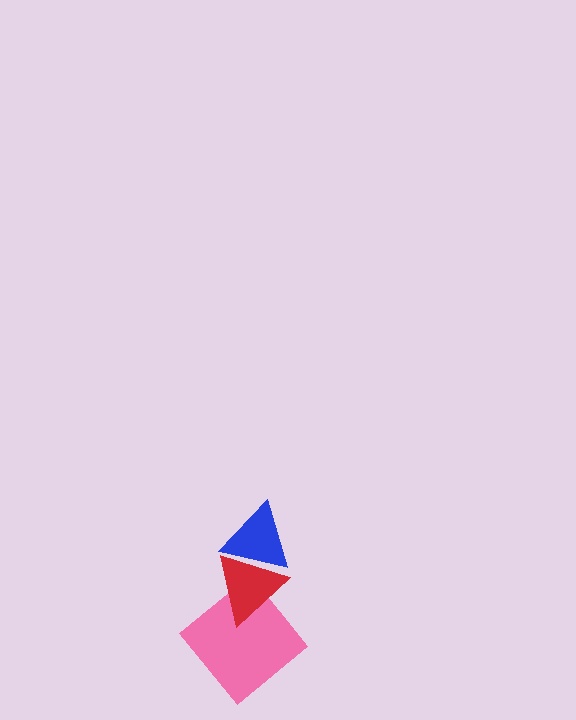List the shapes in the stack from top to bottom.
From top to bottom: the blue triangle, the red triangle, the pink diamond.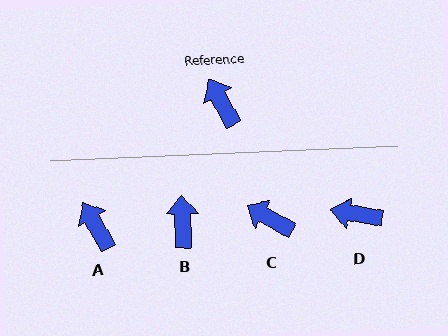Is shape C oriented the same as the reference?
No, it is off by about 32 degrees.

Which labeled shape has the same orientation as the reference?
A.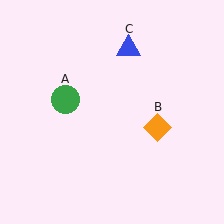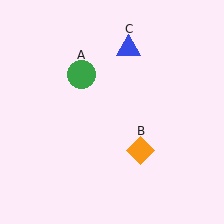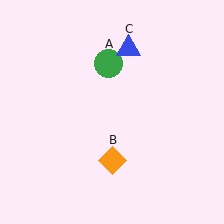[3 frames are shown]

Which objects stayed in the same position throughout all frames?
Blue triangle (object C) remained stationary.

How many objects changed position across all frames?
2 objects changed position: green circle (object A), orange diamond (object B).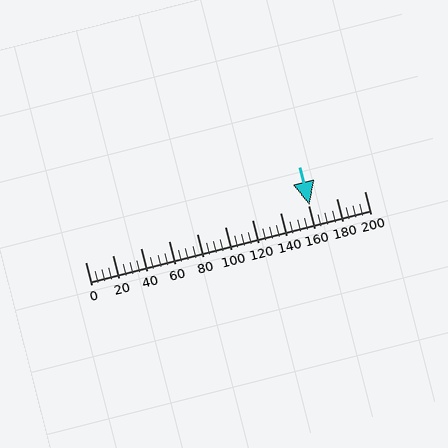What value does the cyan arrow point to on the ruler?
The cyan arrow points to approximately 161.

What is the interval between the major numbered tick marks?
The major tick marks are spaced 20 units apart.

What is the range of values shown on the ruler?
The ruler shows values from 0 to 200.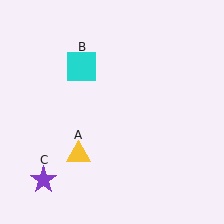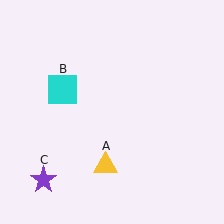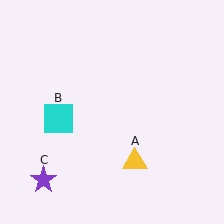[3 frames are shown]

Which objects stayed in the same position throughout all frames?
Purple star (object C) remained stationary.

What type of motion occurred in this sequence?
The yellow triangle (object A), cyan square (object B) rotated counterclockwise around the center of the scene.